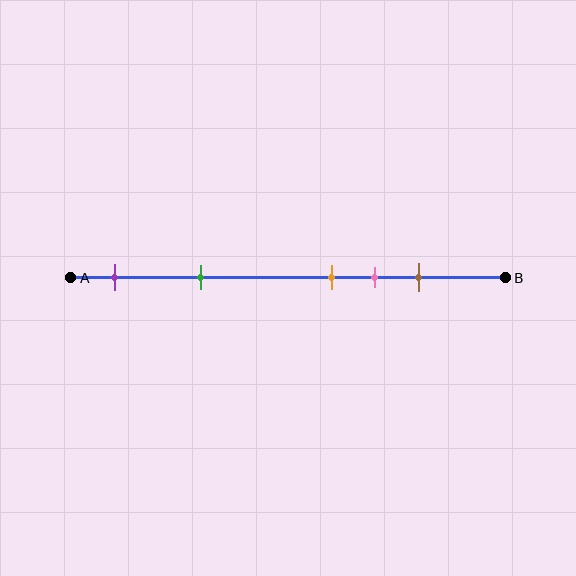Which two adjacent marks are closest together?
The orange and pink marks are the closest adjacent pair.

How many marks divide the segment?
There are 5 marks dividing the segment.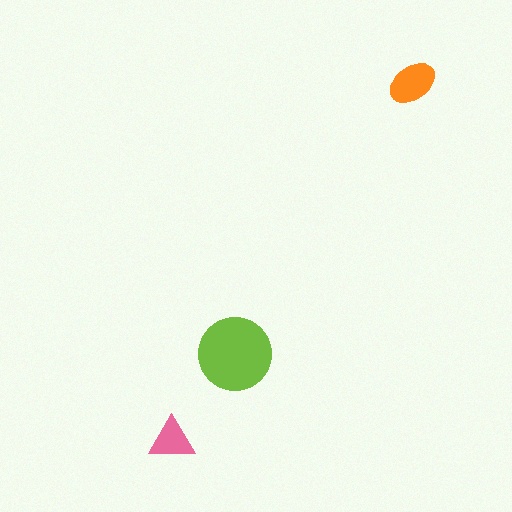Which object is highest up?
The orange ellipse is topmost.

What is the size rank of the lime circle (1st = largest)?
1st.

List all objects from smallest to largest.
The pink triangle, the orange ellipse, the lime circle.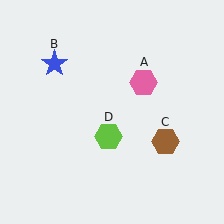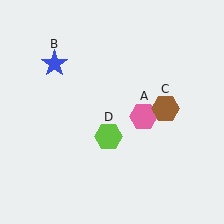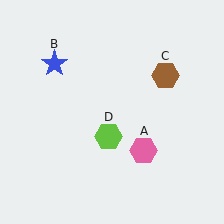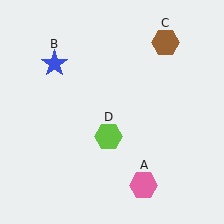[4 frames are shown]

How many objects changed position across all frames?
2 objects changed position: pink hexagon (object A), brown hexagon (object C).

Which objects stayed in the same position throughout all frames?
Blue star (object B) and lime hexagon (object D) remained stationary.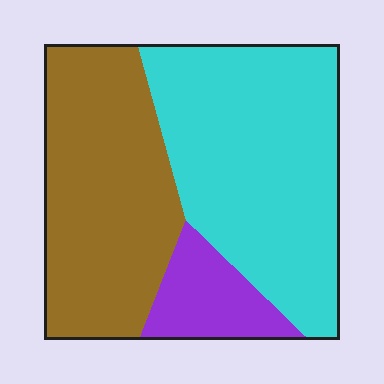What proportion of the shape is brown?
Brown takes up between a quarter and a half of the shape.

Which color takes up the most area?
Cyan, at roughly 50%.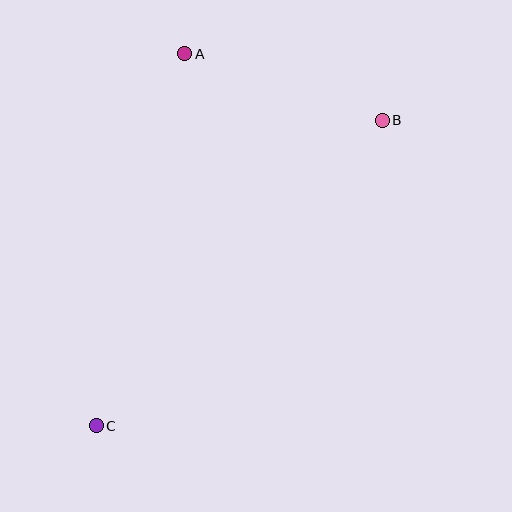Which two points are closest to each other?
Points A and B are closest to each other.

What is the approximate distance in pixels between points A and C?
The distance between A and C is approximately 382 pixels.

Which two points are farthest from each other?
Points B and C are farthest from each other.